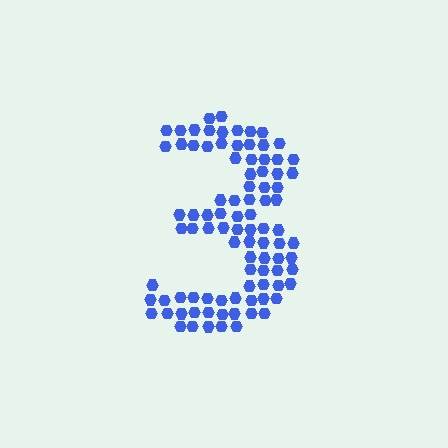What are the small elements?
The small elements are hexagons.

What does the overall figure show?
The overall figure shows the digit 3.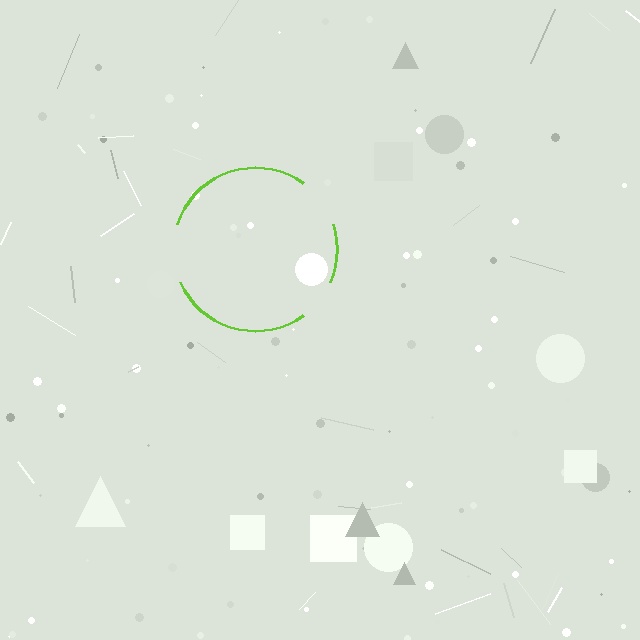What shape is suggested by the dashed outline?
The dashed outline suggests a circle.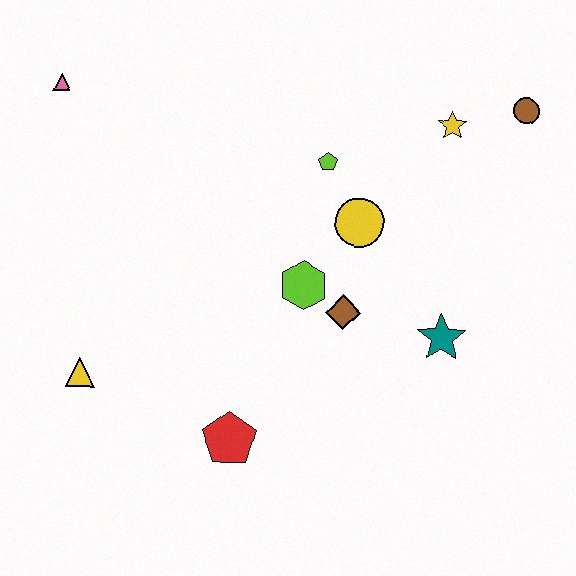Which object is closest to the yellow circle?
The lime pentagon is closest to the yellow circle.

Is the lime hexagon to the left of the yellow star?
Yes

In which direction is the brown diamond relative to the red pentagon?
The brown diamond is above the red pentagon.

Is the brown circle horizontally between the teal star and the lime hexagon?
No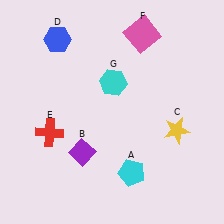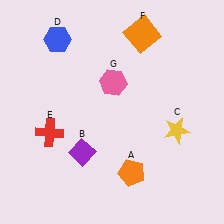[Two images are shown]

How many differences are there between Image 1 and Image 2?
There are 3 differences between the two images.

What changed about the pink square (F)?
In Image 1, F is pink. In Image 2, it changed to orange.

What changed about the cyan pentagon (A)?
In Image 1, A is cyan. In Image 2, it changed to orange.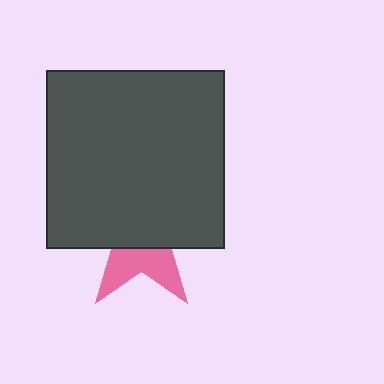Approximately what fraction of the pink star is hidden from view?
Roughly 63% of the pink star is hidden behind the dark gray square.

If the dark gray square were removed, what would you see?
You would see the complete pink star.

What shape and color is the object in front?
The object in front is a dark gray square.